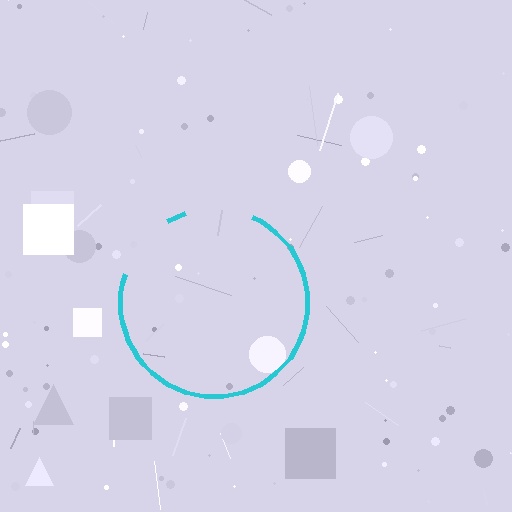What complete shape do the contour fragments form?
The contour fragments form a circle.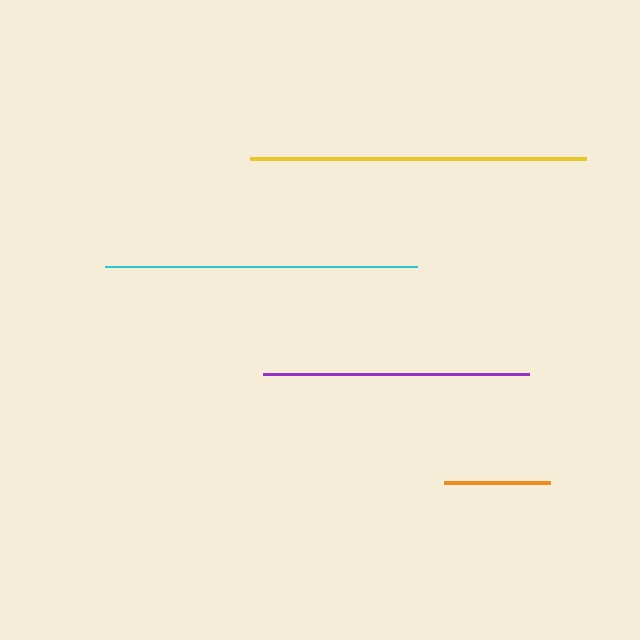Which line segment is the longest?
The yellow line is the longest at approximately 336 pixels.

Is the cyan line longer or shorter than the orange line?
The cyan line is longer than the orange line.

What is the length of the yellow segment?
The yellow segment is approximately 336 pixels long.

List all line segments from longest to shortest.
From longest to shortest: yellow, cyan, purple, orange.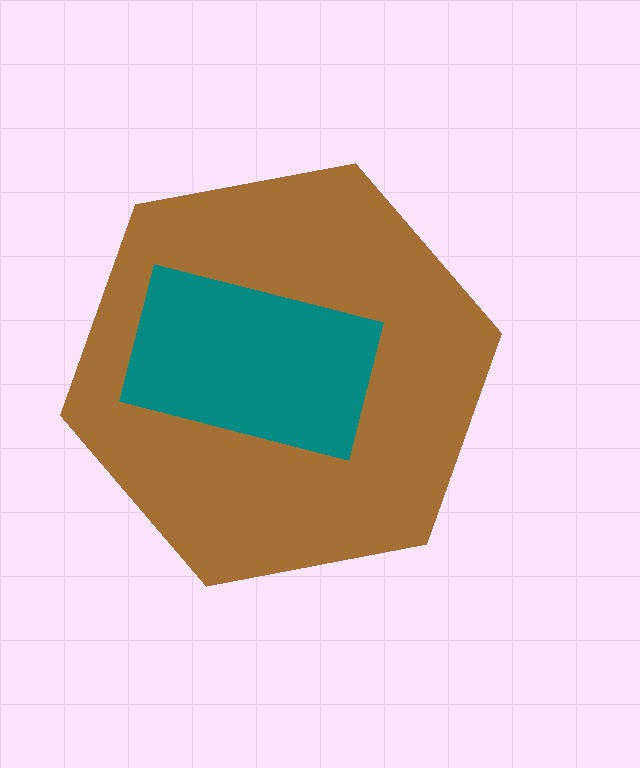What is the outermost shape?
The brown hexagon.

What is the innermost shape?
The teal rectangle.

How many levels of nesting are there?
2.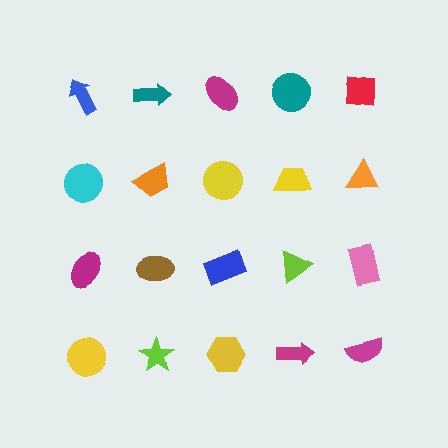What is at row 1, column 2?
A teal arrow.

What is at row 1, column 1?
A blue arrow.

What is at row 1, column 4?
A teal circle.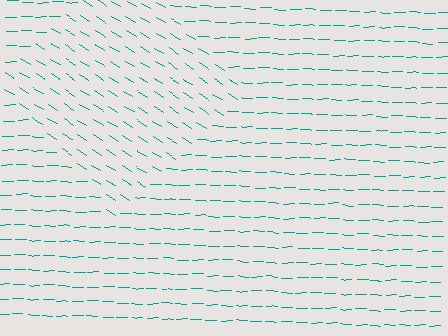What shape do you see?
I see a diamond.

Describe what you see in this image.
The image is filled with small teal line segments. A diamond region in the image has lines oriented differently from the surrounding lines, creating a visible texture boundary.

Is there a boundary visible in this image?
Yes, there is a texture boundary formed by a change in line orientation.